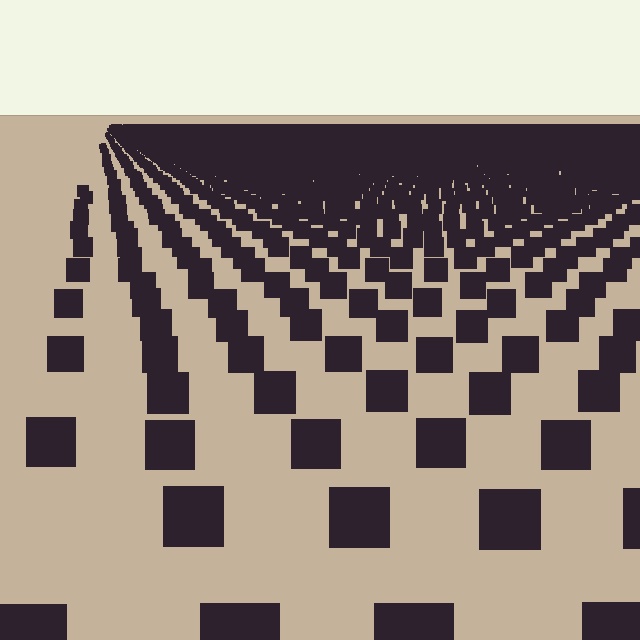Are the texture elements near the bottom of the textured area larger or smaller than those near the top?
Larger. Near the bottom, elements are closer to the viewer and appear at a bigger on-screen size.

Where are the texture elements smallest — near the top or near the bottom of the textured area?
Near the top.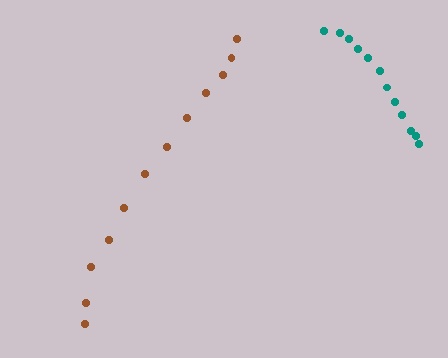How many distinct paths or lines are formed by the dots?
There are 2 distinct paths.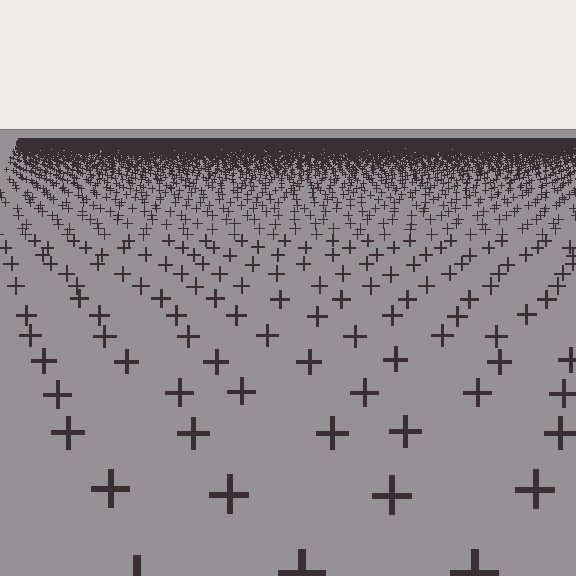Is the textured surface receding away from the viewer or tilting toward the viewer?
The surface is receding away from the viewer. Texture elements get smaller and denser toward the top.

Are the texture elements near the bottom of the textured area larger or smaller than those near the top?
Larger. Near the bottom, elements are closer to the viewer and appear at a bigger on-screen size.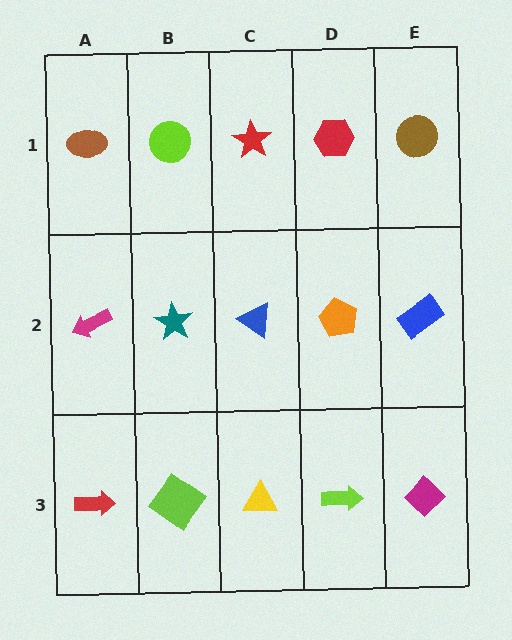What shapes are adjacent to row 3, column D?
An orange pentagon (row 2, column D), a yellow triangle (row 3, column C), a magenta diamond (row 3, column E).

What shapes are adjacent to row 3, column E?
A blue rectangle (row 2, column E), a lime arrow (row 3, column D).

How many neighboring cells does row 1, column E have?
2.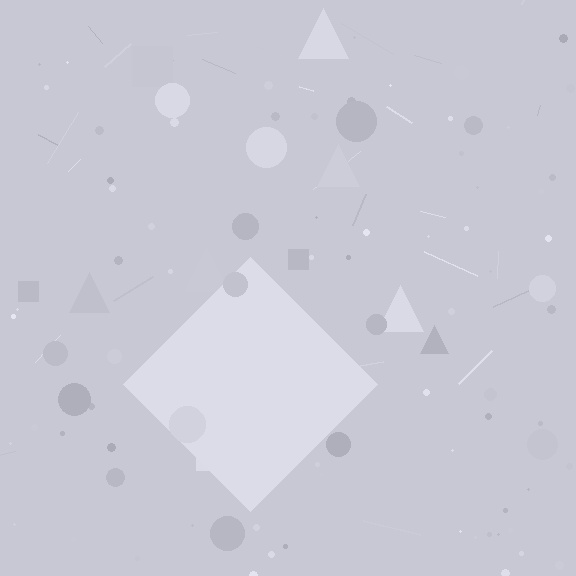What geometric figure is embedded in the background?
A diamond is embedded in the background.